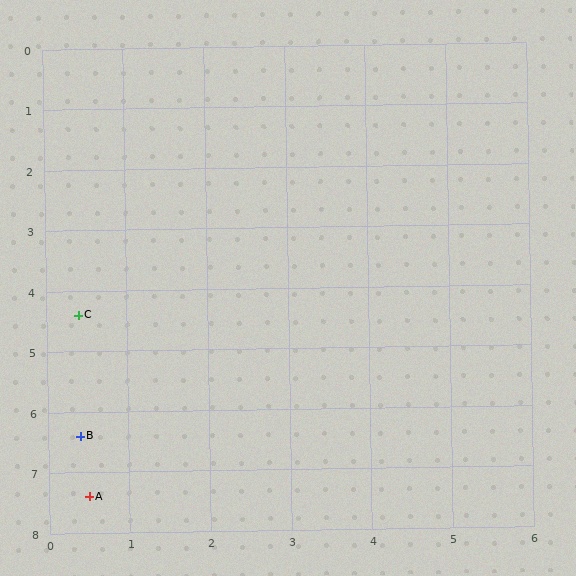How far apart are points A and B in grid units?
Points A and B are about 1.0 grid units apart.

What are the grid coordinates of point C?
Point C is at approximately (0.4, 4.4).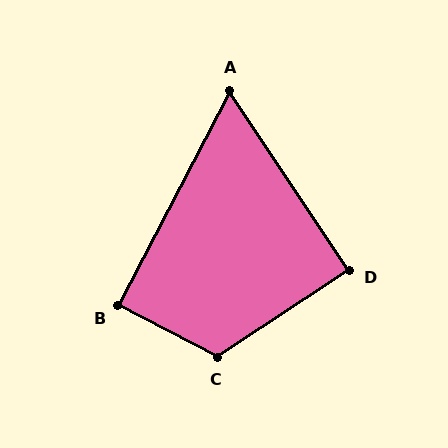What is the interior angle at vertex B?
Approximately 90 degrees (approximately right).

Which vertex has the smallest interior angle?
A, at approximately 61 degrees.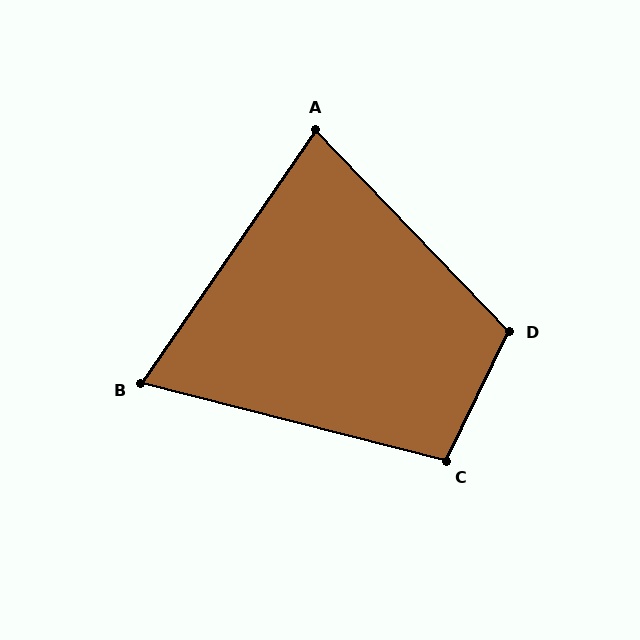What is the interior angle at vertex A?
Approximately 78 degrees (acute).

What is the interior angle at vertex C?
Approximately 102 degrees (obtuse).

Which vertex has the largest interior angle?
D, at approximately 110 degrees.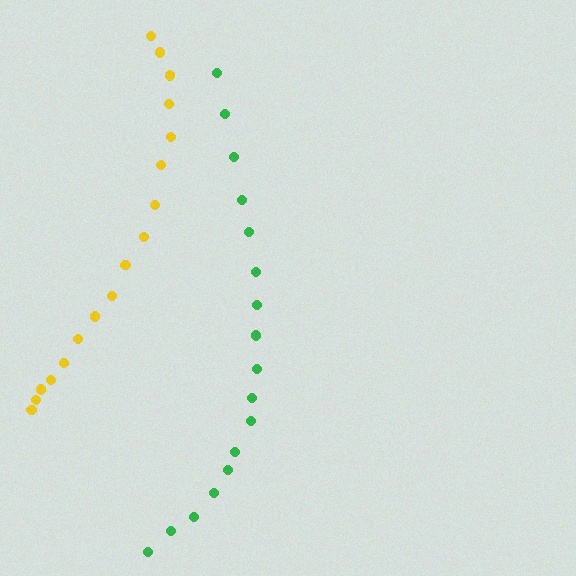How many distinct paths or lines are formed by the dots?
There are 2 distinct paths.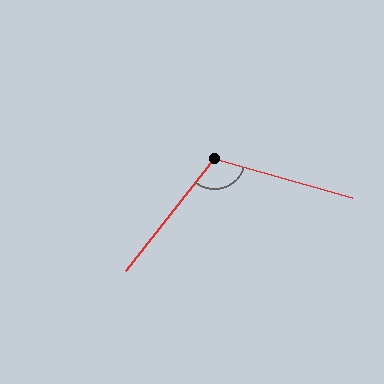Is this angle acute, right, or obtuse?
It is obtuse.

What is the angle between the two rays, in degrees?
Approximately 112 degrees.